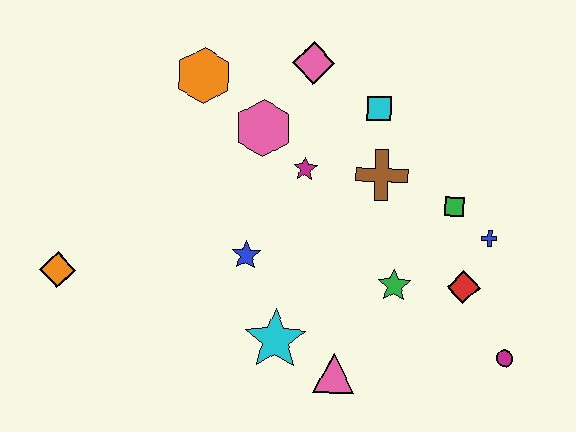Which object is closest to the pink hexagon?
The magenta star is closest to the pink hexagon.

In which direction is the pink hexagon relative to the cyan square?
The pink hexagon is to the left of the cyan square.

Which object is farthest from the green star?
The orange diamond is farthest from the green star.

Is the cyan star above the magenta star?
No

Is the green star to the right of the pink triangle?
Yes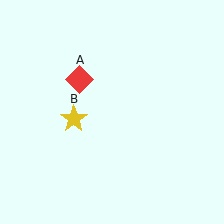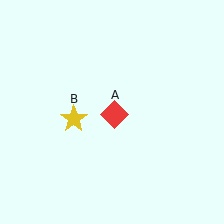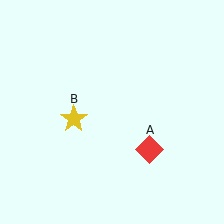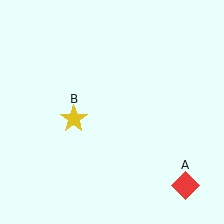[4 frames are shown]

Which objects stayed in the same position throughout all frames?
Yellow star (object B) remained stationary.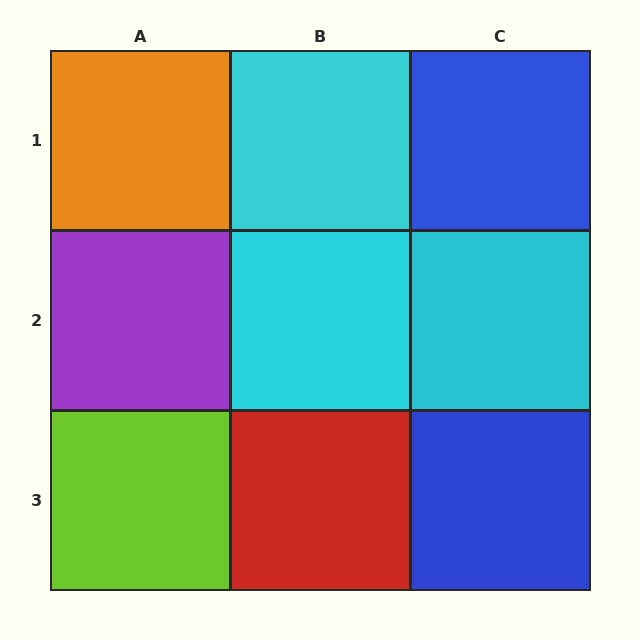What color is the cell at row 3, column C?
Blue.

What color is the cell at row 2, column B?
Cyan.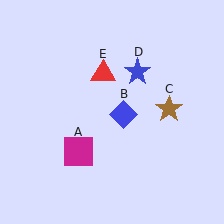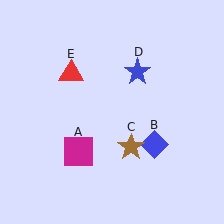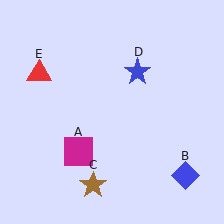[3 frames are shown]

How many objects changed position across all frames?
3 objects changed position: blue diamond (object B), brown star (object C), red triangle (object E).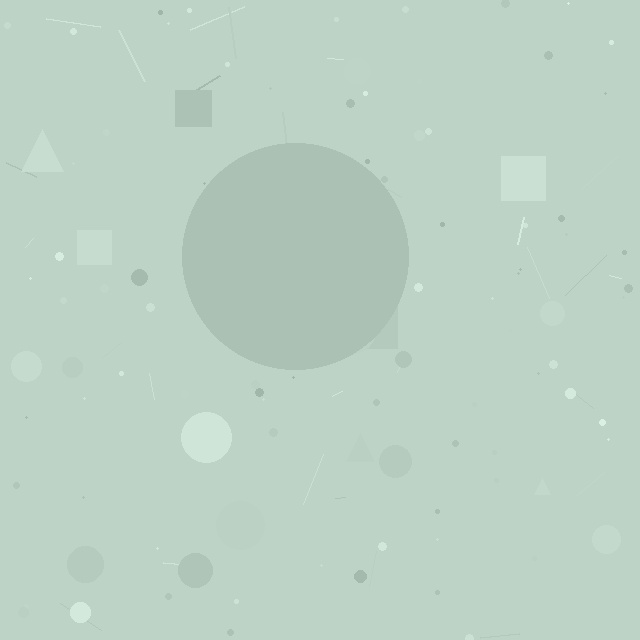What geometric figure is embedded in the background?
A circle is embedded in the background.